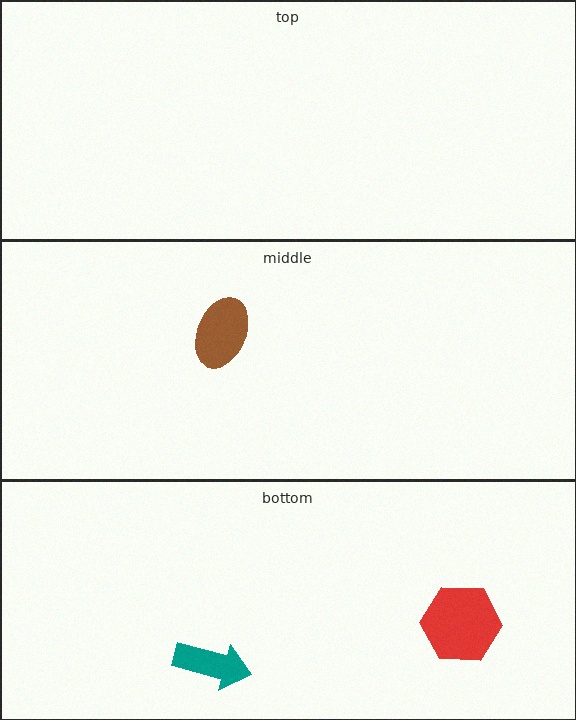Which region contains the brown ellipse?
The middle region.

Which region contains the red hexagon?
The bottom region.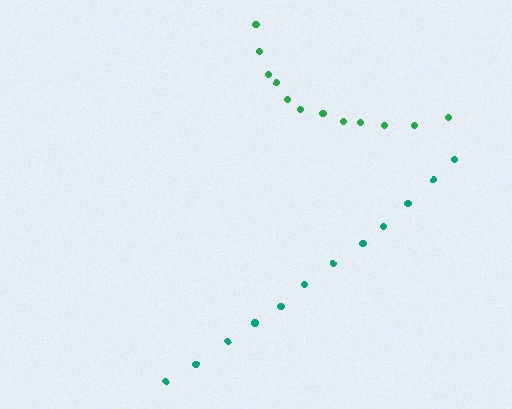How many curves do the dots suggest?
There are 2 distinct paths.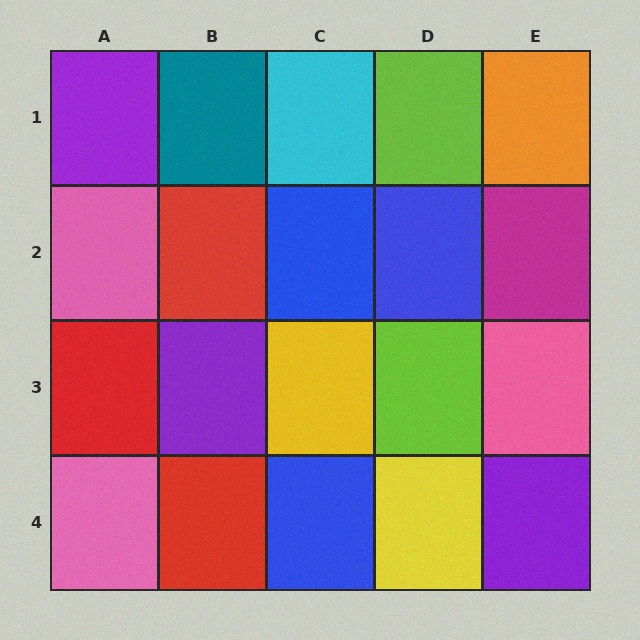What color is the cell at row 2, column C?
Blue.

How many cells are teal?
1 cell is teal.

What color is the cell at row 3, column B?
Purple.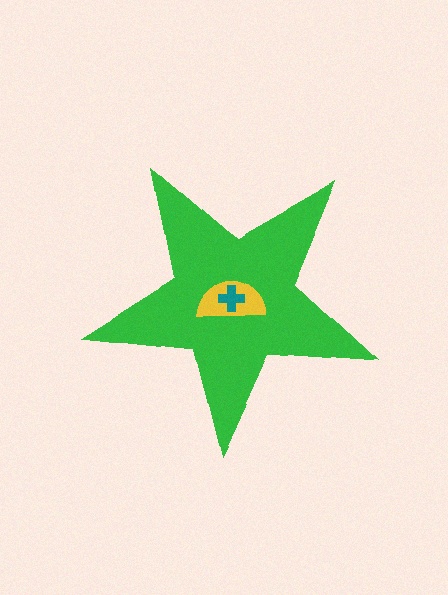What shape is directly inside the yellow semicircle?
The teal cross.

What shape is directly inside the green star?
The yellow semicircle.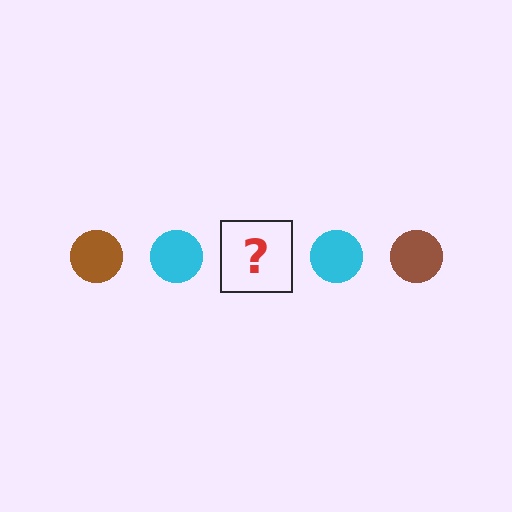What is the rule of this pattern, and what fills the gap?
The rule is that the pattern cycles through brown, cyan circles. The gap should be filled with a brown circle.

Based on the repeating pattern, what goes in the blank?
The blank should be a brown circle.